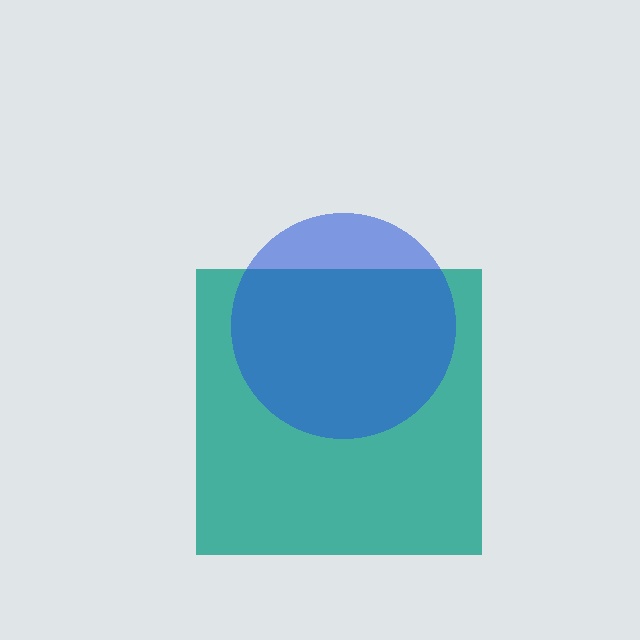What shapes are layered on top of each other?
The layered shapes are: a teal square, a blue circle.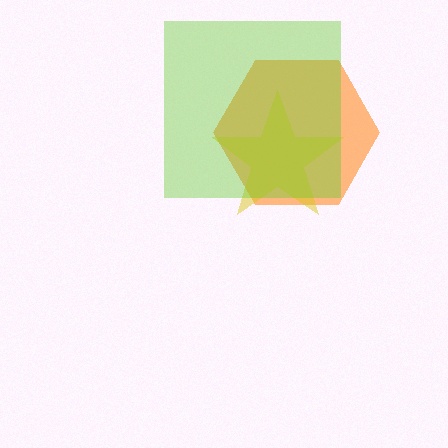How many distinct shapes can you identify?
There are 3 distinct shapes: an orange hexagon, a yellow star, a lime square.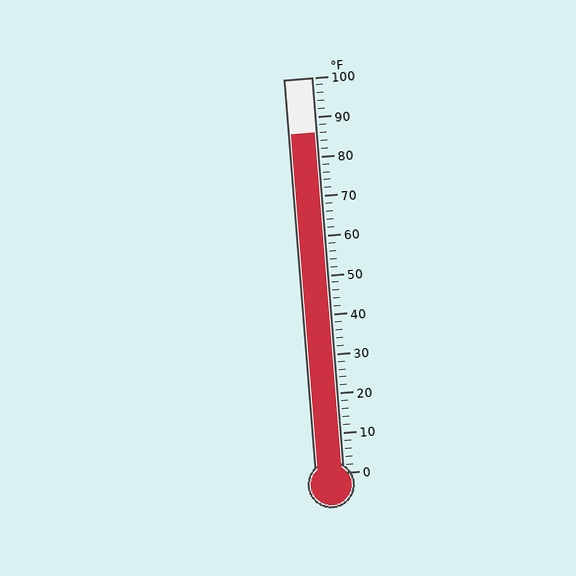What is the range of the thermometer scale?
The thermometer scale ranges from 0°F to 100°F.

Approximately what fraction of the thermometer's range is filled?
The thermometer is filled to approximately 85% of its range.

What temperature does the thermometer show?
The thermometer shows approximately 86°F.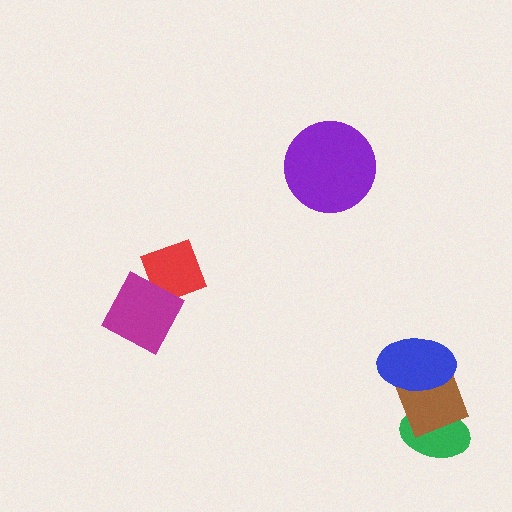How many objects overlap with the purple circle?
0 objects overlap with the purple circle.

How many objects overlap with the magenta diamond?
1 object overlaps with the magenta diamond.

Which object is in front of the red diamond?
The magenta diamond is in front of the red diamond.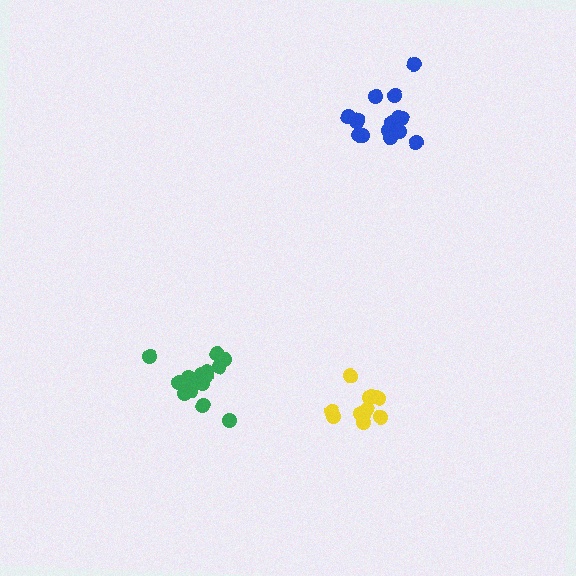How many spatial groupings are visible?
There are 3 spatial groupings.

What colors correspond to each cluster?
The clusters are colored: green, yellow, blue.